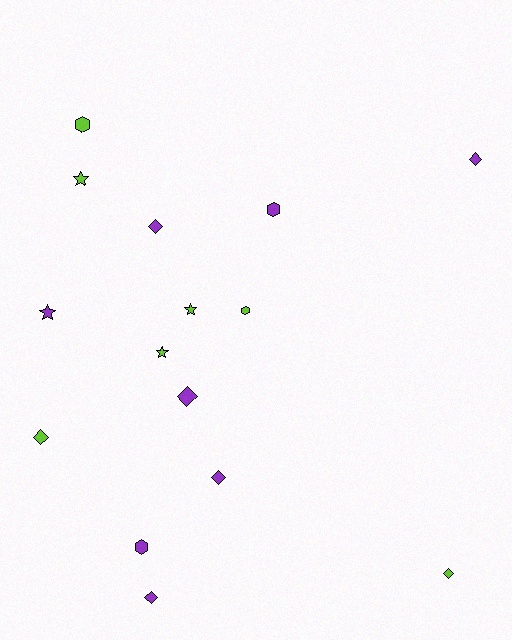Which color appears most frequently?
Purple, with 8 objects.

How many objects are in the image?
There are 15 objects.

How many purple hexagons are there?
There are 2 purple hexagons.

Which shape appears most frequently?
Diamond, with 7 objects.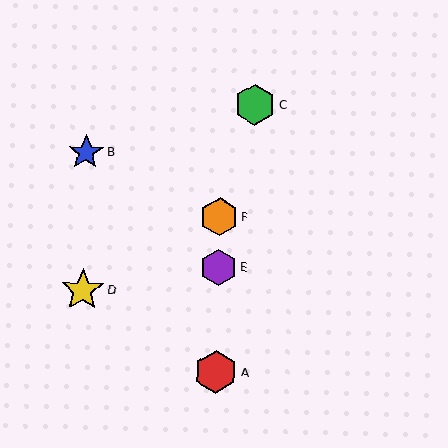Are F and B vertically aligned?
No, F is at x≈220 and B is at x≈86.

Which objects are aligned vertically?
Objects A, E, F are aligned vertically.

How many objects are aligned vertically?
3 objects (A, E, F) are aligned vertically.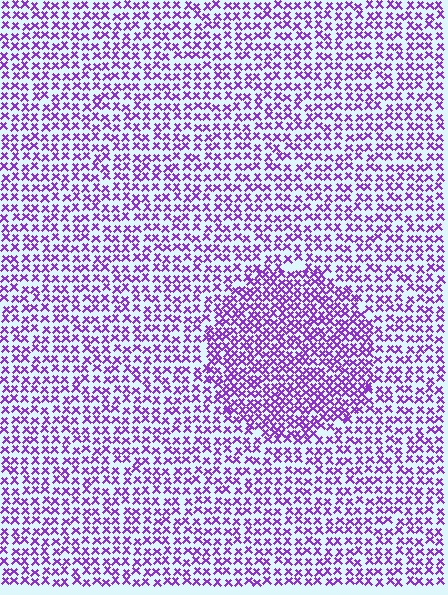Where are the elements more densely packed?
The elements are more densely packed inside the circle boundary.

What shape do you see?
I see a circle.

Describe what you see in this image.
The image contains small purple elements arranged at two different densities. A circle-shaped region is visible where the elements are more densely packed than the surrounding area.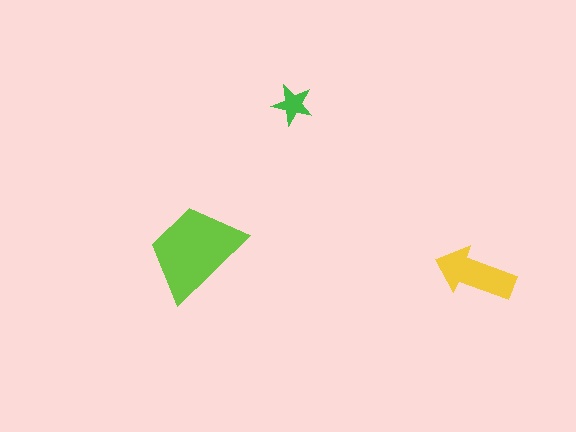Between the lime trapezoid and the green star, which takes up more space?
The lime trapezoid.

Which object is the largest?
The lime trapezoid.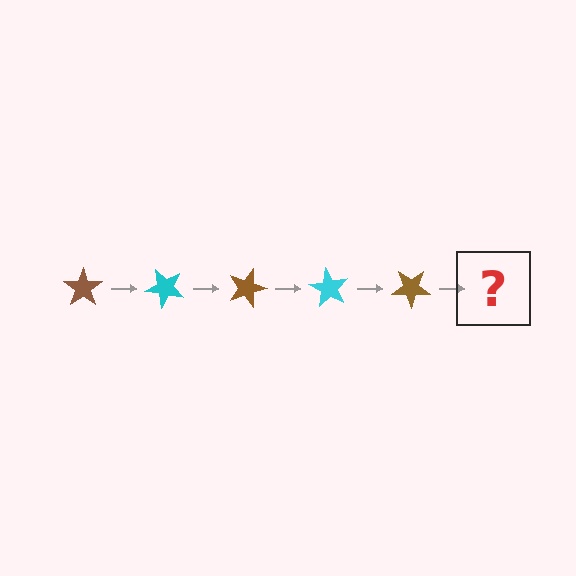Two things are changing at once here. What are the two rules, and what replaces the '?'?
The two rules are that it rotates 45 degrees each step and the color cycles through brown and cyan. The '?' should be a cyan star, rotated 225 degrees from the start.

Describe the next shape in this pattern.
It should be a cyan star, rotated 225 degrees from the start.